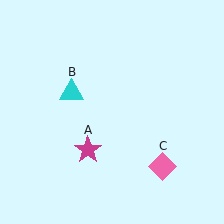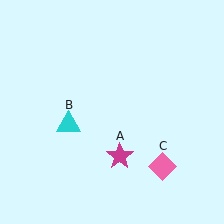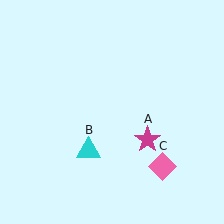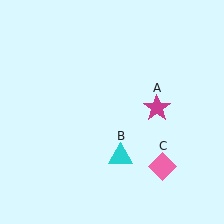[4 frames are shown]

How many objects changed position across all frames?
2 objects changed position: magenta star (object A), cyan triangle (object B).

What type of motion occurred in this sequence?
The magenta star (object A), cyan triangle (object B) rotated counterclockwise around the center of the scene.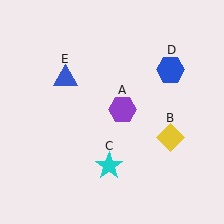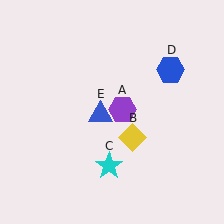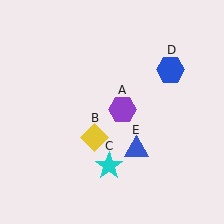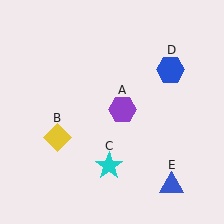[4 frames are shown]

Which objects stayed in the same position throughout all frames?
Purple hexagon (object A) and cyan star (object C) and blue hexagon (object D) remained stationary.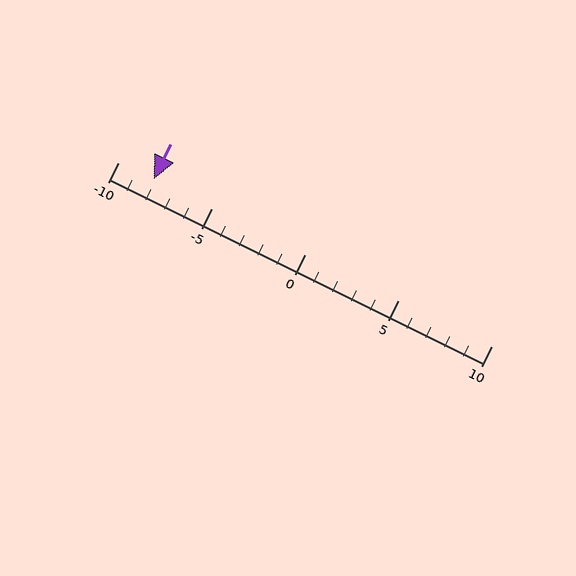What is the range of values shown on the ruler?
The ruler shows values from -10 to 10.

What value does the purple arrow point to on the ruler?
The purple arrow points to approximately -8.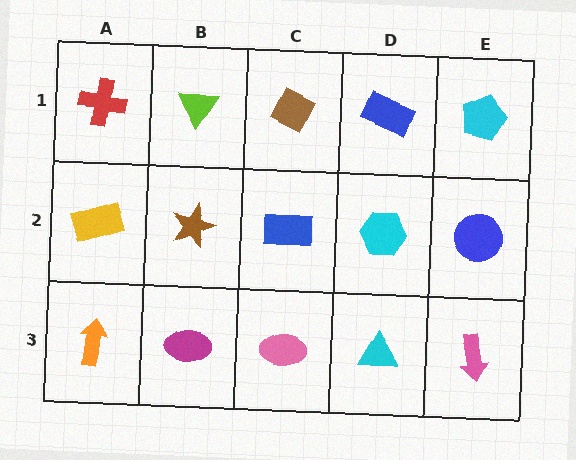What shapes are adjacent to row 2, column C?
A brown diamond (row 1, column C), a pink ellipse (row 3, column C), a brown star (row 2, column B), a cyan hexagon (row 2, column D).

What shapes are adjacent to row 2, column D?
A blue rectangle (row 1, column D), a cyan triangle (row 3, column D), a blue rectangle (row 2, column C), a blue circle (row 2, column E).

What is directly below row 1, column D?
A cyan hexagon.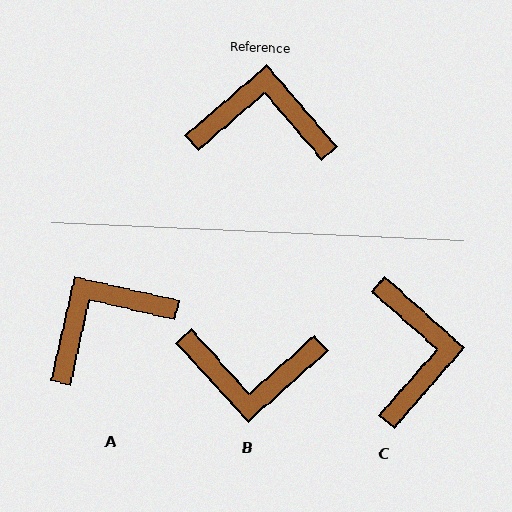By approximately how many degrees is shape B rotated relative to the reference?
Approximately 178 degrees clockwise.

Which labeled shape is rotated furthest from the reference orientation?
B, about 178 degrees away.